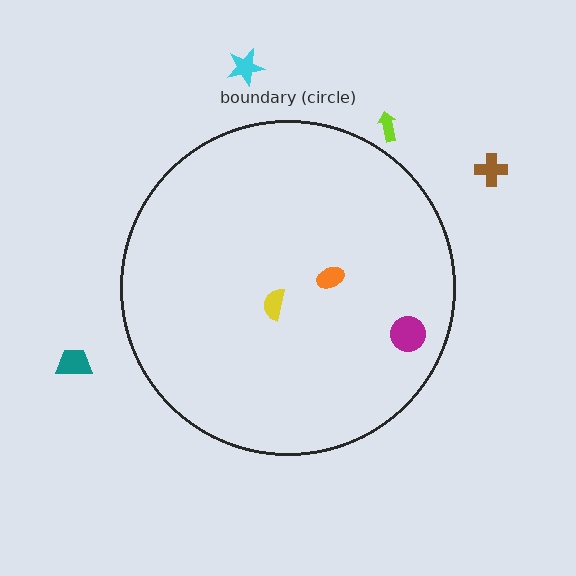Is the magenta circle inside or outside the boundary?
Inside.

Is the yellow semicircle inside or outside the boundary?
Inside.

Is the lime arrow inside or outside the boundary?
Outside.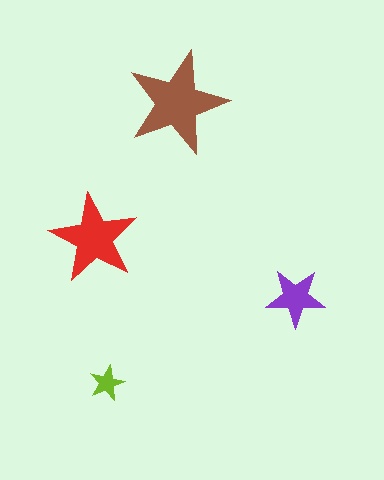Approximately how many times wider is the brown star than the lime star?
About 3 times wider.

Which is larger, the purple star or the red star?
The red one.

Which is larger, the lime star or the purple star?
The purple one.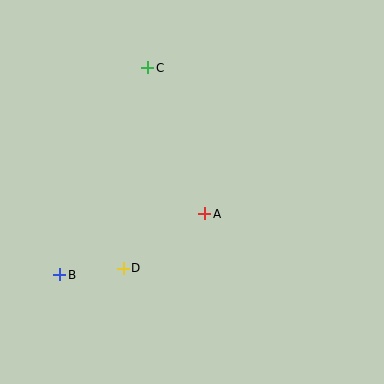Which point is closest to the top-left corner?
Point C is closest to the top-left corner.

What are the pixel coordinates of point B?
Point B is at (60, 275).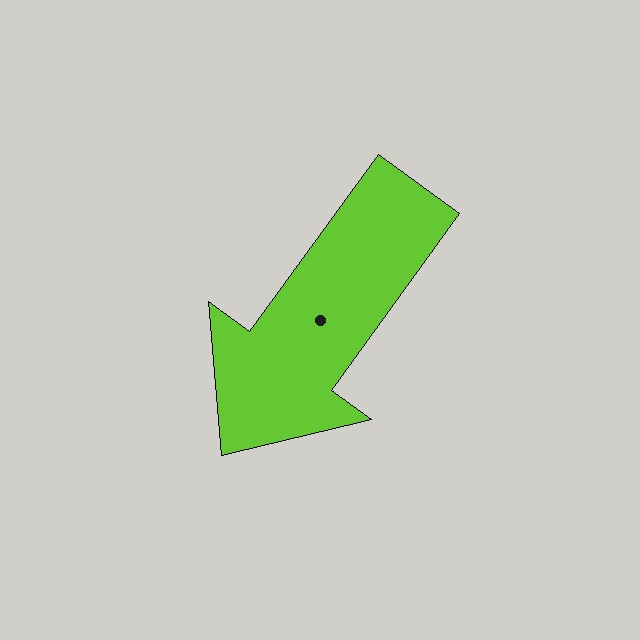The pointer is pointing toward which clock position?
Roughly 7 o'clock.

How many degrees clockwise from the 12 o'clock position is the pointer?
Approximately 216 degrees.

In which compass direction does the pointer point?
Southwest.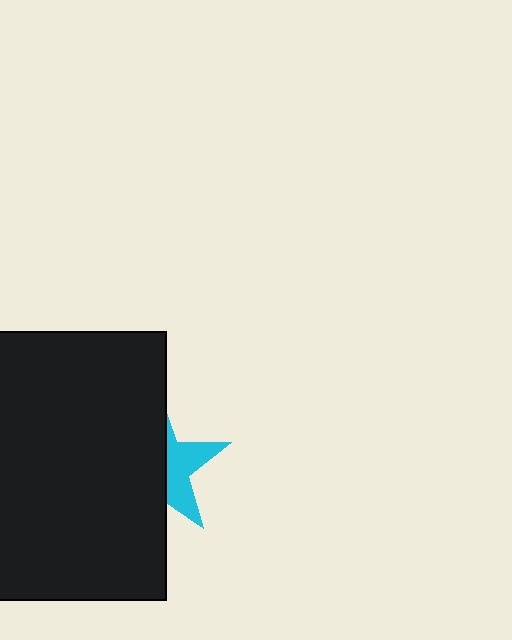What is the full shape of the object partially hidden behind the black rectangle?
The partially hidden object is a cyan star.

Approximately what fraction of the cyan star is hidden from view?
Roughly 62% of the cyan star is hidden behind the black rectangle.